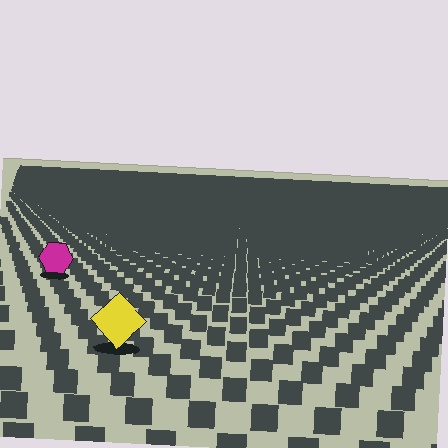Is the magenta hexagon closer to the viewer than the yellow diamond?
No. The yellow diamond is closer — you can tell from the texture gradient: the ground texture is coarser near it.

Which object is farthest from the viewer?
The magenta hexagon is farthest from the viewer. It appears smaller and the ground texture around it is denser.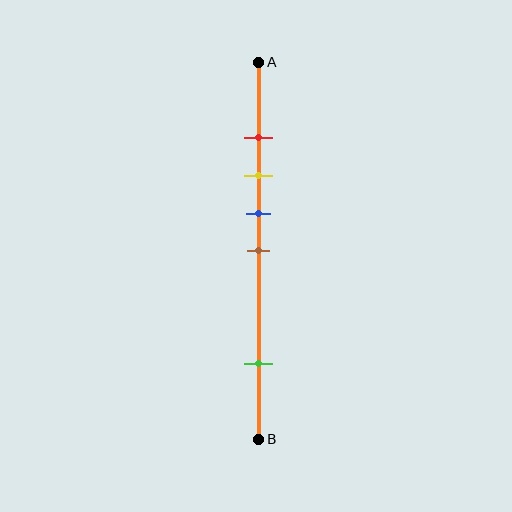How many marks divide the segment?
There are 5 marks dividing the segment.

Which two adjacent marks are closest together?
The red and yellow marks are the closest adjacent pair.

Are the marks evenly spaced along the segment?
No, the marks are not evenly spaced.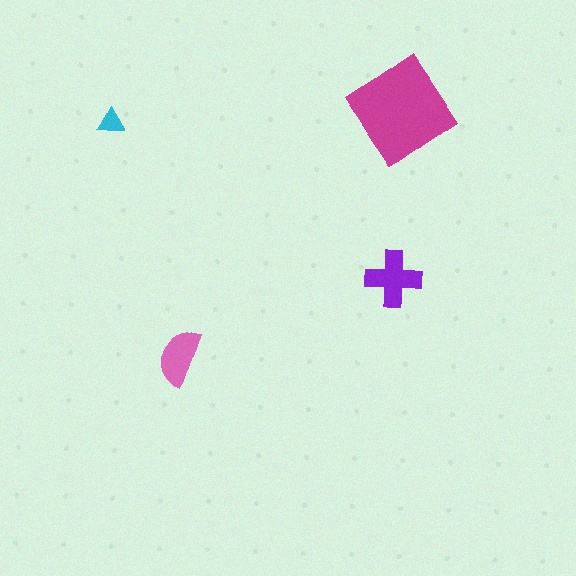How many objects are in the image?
There are 4 objects in the image.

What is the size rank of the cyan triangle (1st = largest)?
4th.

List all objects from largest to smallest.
The magenta diamond, the purple cross, the pink semicircle, the cyan triangle.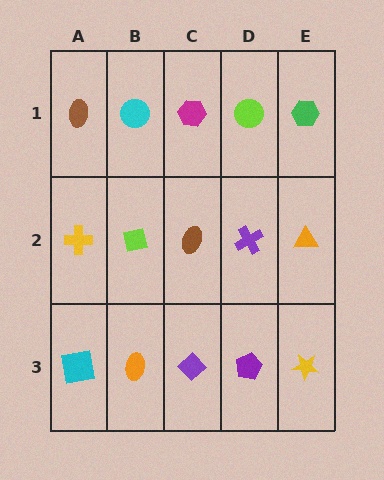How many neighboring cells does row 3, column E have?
2.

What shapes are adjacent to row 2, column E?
A green hexagon (row 1, column E), a yellow star (row 3, column E), a purple cross (row 2, column D).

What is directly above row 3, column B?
A lime square.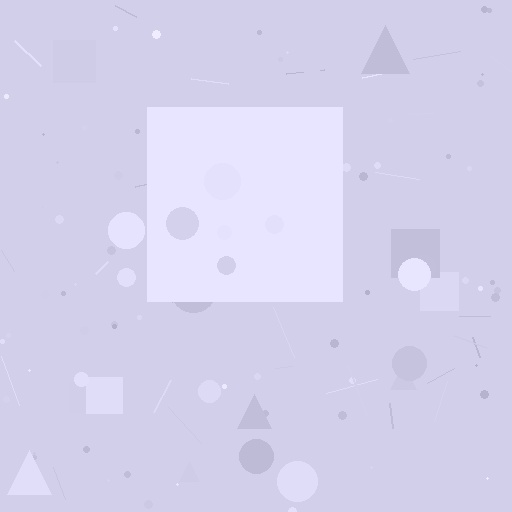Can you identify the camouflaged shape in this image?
The camouflaged shape is a square.